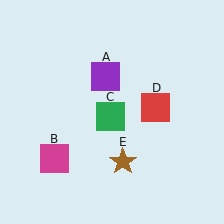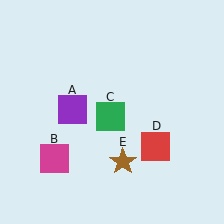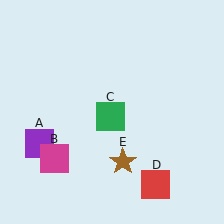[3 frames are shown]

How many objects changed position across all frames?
2 objects changed position: purple square (object A), red square (object D).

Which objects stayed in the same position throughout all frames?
Magenta square (object B) and green square (object C) and brown star (object E) remained stationary.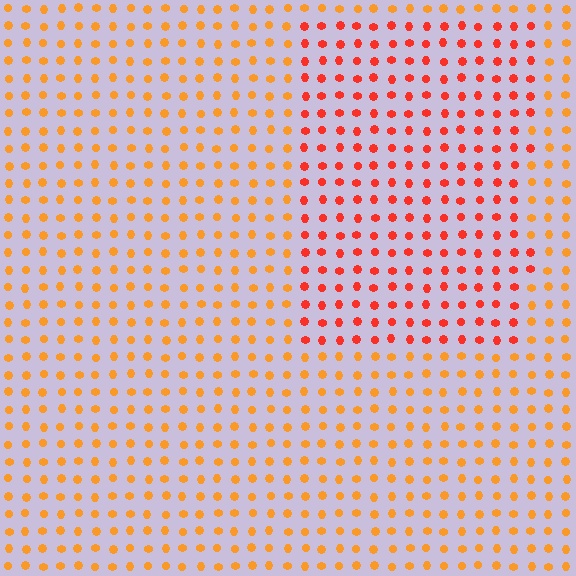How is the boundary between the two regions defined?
The boundary is defined purely by a slight shift in hue (about 30 degrees). Spacing, size, and orientation are identical on both sides.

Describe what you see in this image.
The image is filled with small orange elements in a uniform arrangement. A rectangle-shaped region is visible where the elements are tinted to a slightly different hue, forming a subtle color boundary.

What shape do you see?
I see a rectangle.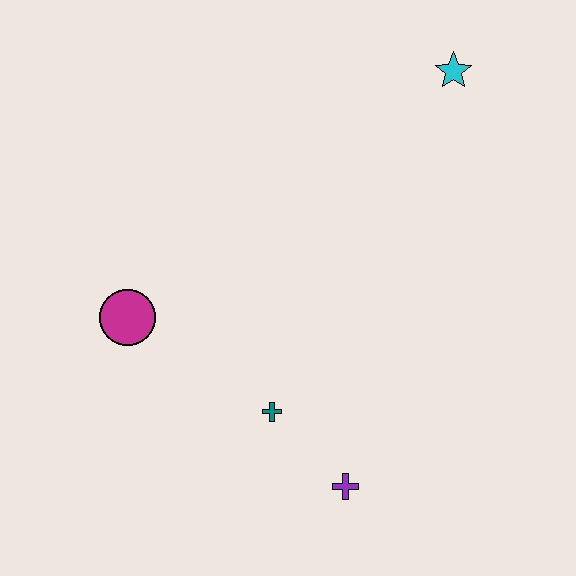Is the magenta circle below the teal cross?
No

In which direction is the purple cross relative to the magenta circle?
The purple cross is to the right of the magenta circle.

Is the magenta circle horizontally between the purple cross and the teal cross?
No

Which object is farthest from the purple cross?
The cyan star is farthest from the purple cross.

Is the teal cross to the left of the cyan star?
Yes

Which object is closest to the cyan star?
The teal cross is closest to the cyan star.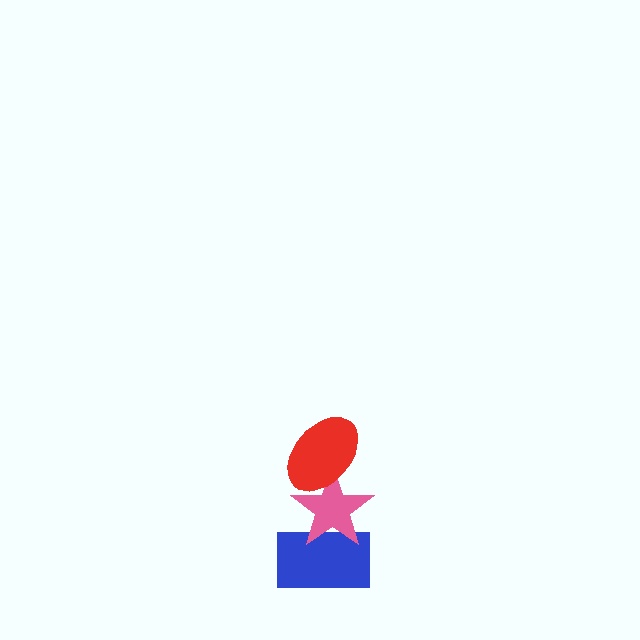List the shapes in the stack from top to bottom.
From top to bottom: the red ellipse, the pink star, the blue rectangle.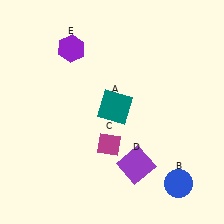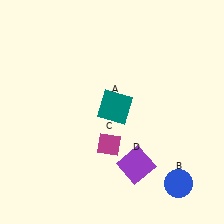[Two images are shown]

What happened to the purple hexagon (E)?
The purple hexagon (E) was removed in Image 2. It was in the top-left area of Image 1.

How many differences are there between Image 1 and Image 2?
There is 1 difference between the two images.